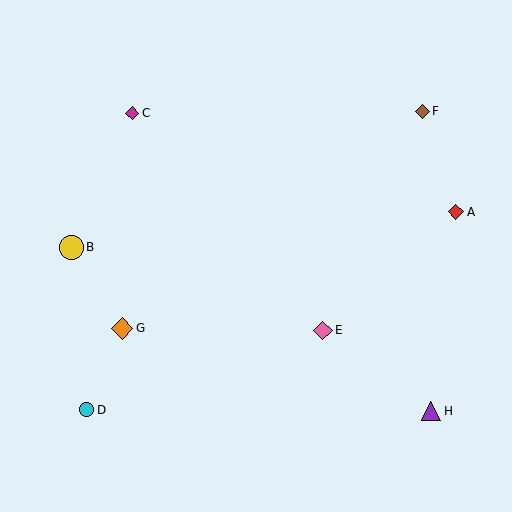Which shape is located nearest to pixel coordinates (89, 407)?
The cyan circle (labeled D) at (86, 410) is nearest to that location.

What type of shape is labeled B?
Shape B is a yellow circle.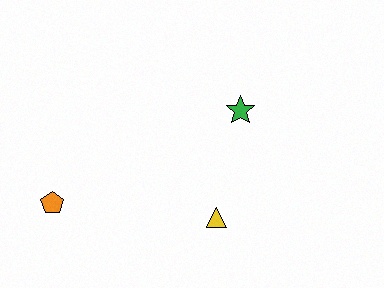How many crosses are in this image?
There are no crosses.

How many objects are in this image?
There are 3 objects.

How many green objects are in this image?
There is 1 green object.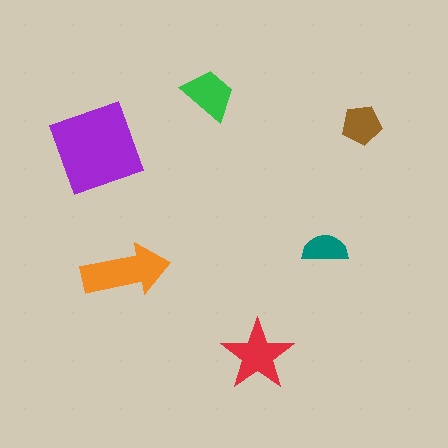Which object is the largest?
The purple diamond.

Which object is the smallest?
The teal semicircle.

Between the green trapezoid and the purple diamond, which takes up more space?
The purple diamond.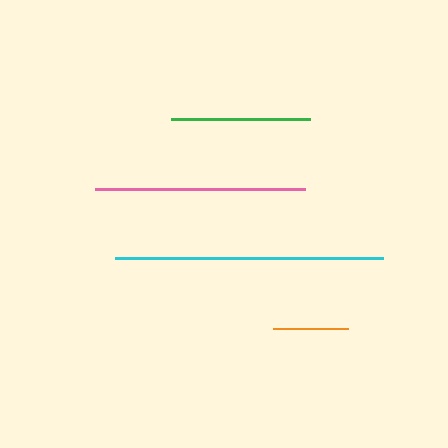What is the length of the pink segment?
The pink segment is approximately 209 pixels long.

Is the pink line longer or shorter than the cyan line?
The cyan line is longer than the pink line.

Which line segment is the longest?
The cyan line is the longest at approximately 267 pixels.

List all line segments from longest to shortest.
From longest to shortest: cyan, pink, green, orange.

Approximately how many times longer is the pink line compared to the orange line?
The pink line is approximately 2.8 times the length of the orange line.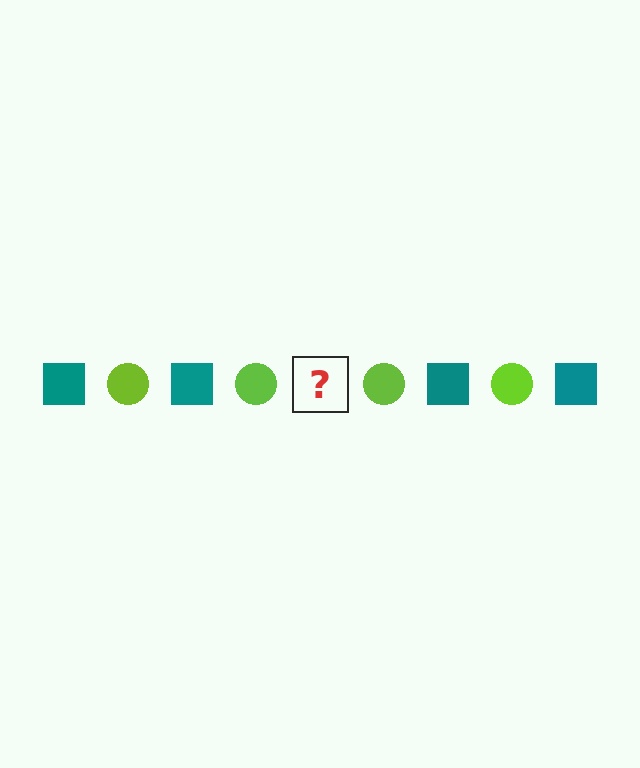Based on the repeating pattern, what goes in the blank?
The blank should be a teal square.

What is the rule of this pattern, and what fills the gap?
The rule is that the pattern alternates between teal square and lime circle. The gap should be filled with a teal square.